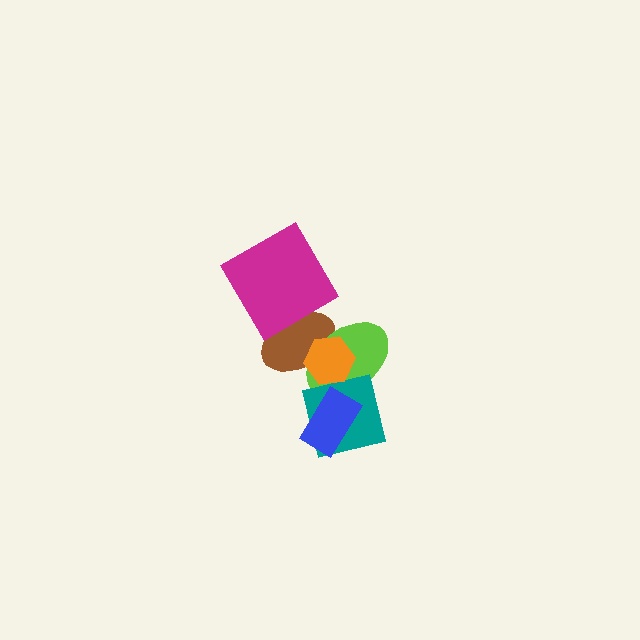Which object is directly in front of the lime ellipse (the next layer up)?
The teal square is directly in front of the lime ellipse.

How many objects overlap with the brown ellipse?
3 objects overlap with the brown ellipse.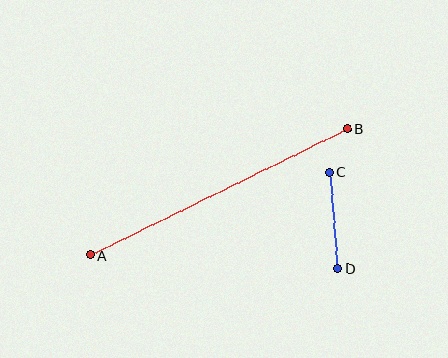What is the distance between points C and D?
The distance is approximately 97 pixels.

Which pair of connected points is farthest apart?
Points A and B are farthest apart.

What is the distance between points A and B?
The distance is approximately 286 pixels.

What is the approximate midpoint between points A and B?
The midpoint is at approximately (219, 192) pixels.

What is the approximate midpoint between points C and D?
The midpoint is at approximately (334, 220) pixels.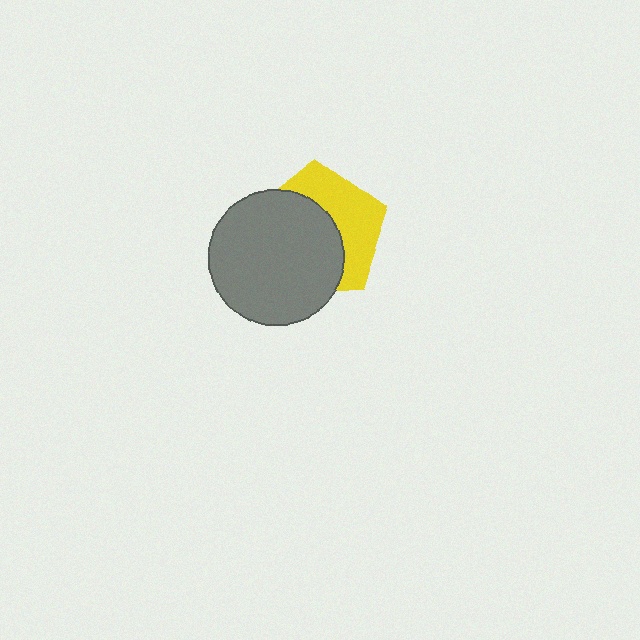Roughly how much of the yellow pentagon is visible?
A small part of it is visible (roughly 43%).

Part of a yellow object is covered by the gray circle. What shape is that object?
It is a pentagon.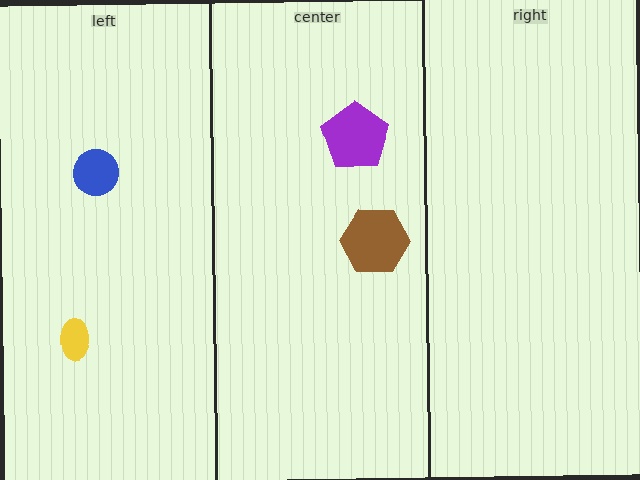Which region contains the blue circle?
The left region.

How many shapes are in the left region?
2.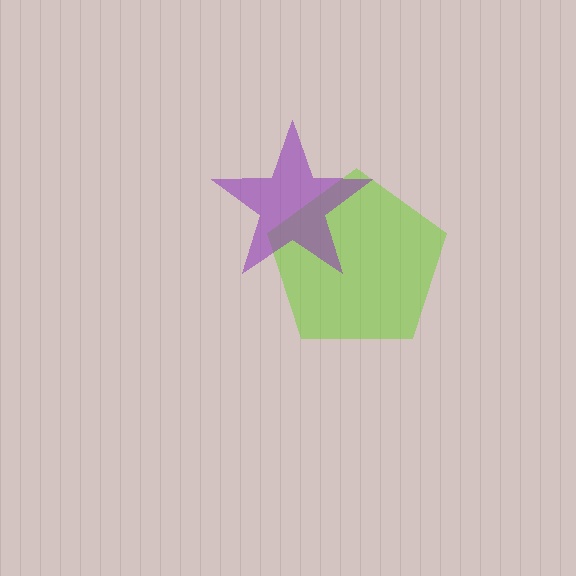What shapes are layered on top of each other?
The layered shapes are: a lime pentagon, a purple star.